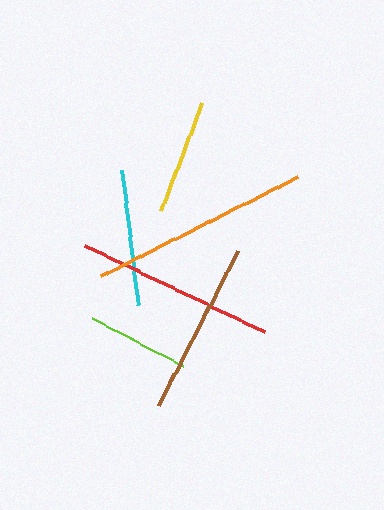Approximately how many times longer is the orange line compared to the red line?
The orange line is approximately 1.1 times the length of the red line.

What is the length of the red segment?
The red segment is approximately 199 pixels long.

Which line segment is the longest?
The orange line is the longest at approximately 221 pixels.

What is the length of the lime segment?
The lime segment is approximately 102 pixels long.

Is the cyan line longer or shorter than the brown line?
The brown line is longer than the cyan line.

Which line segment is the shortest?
The lime line is the shortest at approximately 102 pixels.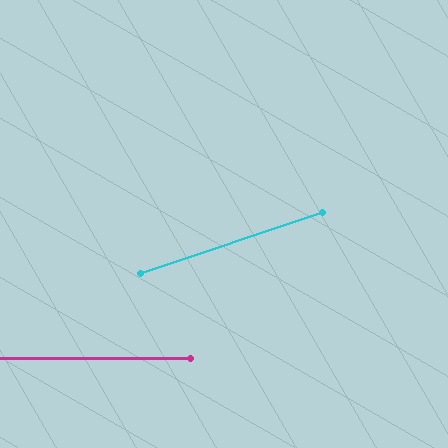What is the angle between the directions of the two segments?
Approximately 18 degrees.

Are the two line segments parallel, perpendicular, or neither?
Neither parallel nor perpendicular — they differ by about 18°.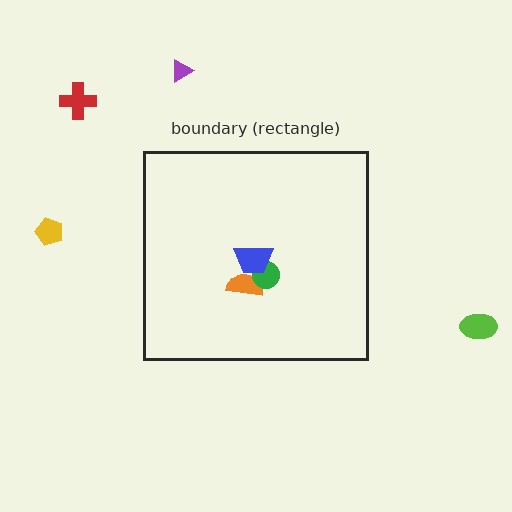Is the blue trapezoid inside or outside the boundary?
Inside.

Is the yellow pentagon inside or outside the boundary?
Outside.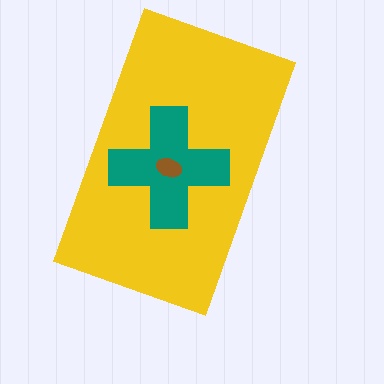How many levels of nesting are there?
3.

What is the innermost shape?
The brown ellipse.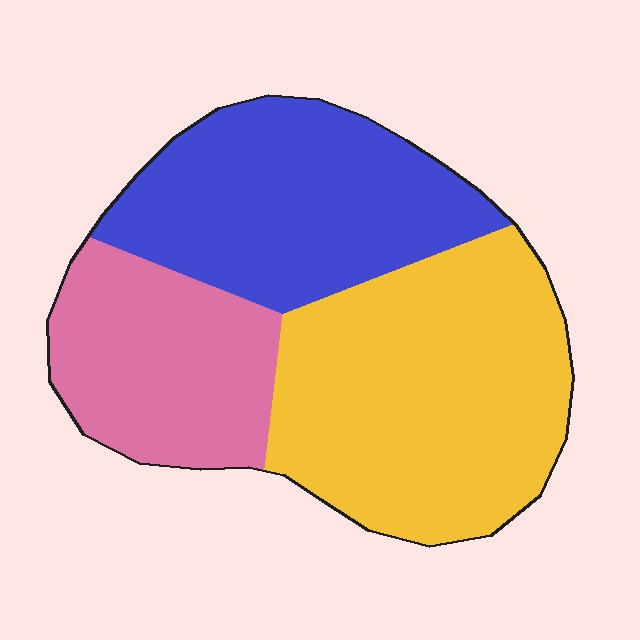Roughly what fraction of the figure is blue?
Blue takes up about one third (1/3) of the figure.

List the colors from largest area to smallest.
From largest to smallest: yellow, blue, pink.